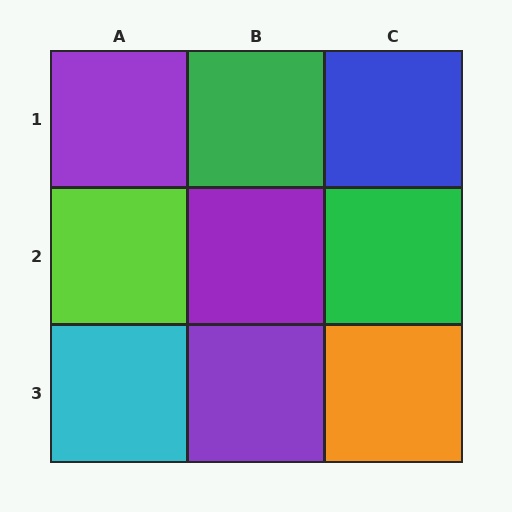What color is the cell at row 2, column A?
Lime.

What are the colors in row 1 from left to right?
Purple, green, blue.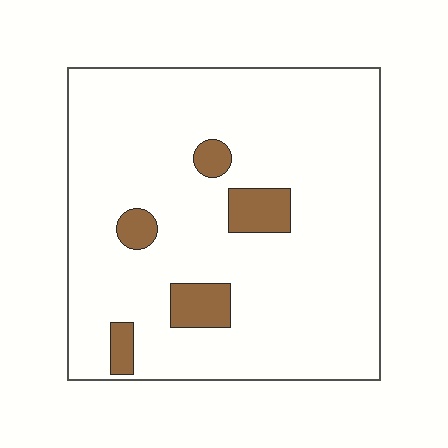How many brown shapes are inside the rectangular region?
5.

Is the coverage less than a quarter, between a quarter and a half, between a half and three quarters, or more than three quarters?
Less than a quarter.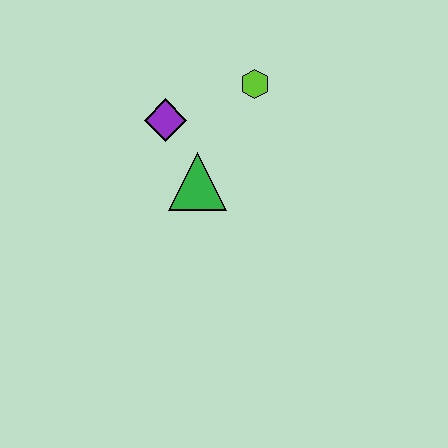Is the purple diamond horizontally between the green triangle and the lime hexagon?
No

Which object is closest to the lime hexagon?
The purple diamond is closest to the lime hexagon.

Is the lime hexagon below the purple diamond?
No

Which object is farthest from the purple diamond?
The lime hexagon is farthest from the purple diamond.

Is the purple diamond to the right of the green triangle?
No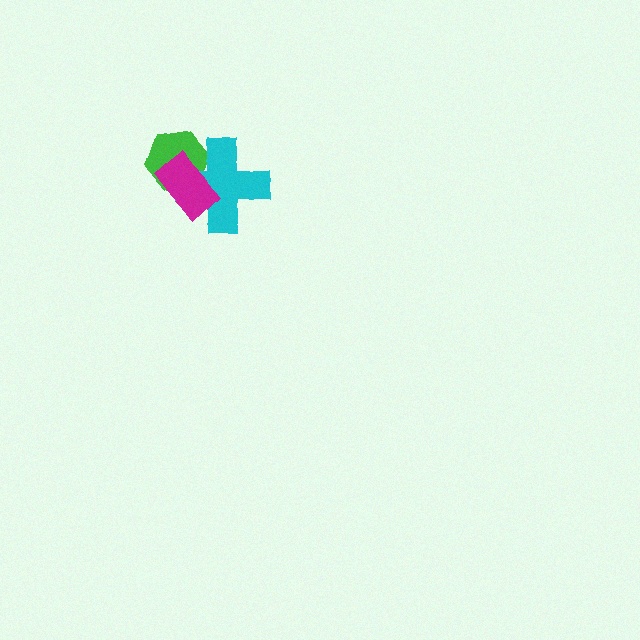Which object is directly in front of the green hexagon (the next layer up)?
The cyan cross is directly in front of the green hexagon.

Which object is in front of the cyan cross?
The magenta rectangle is in front of the cyan cross.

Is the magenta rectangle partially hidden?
No, no other shape covers it.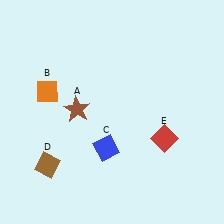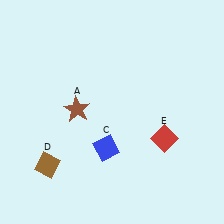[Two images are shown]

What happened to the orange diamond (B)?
The orange diamond (B) was removed in Image 2. It was in the top-left area of Image 1.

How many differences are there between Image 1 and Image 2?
There is 1 difference between the two images.